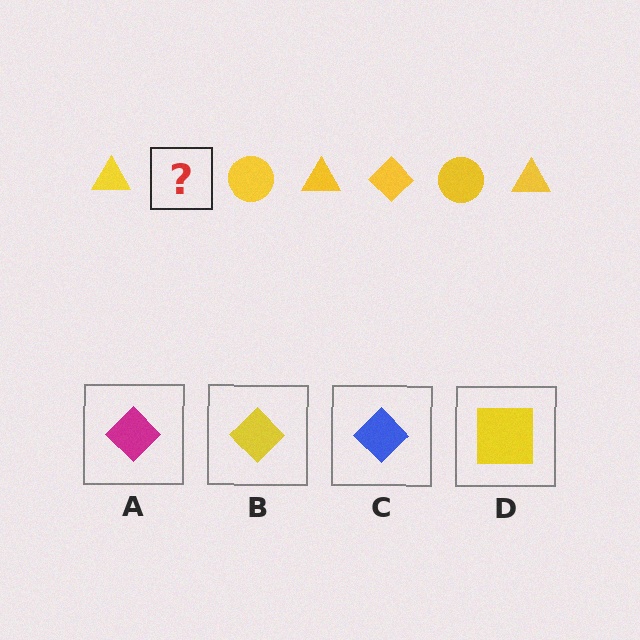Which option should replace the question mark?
Option B.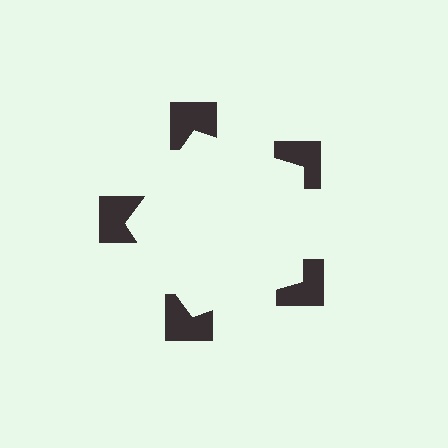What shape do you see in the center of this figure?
An illusory pentagon — its edges are inferred from the aligned wedge cuts in the notched squares, not physically drawn.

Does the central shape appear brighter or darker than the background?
It typically appears slightly brighter than the background, even though no actual brightness change is drawn.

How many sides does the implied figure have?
5 sides.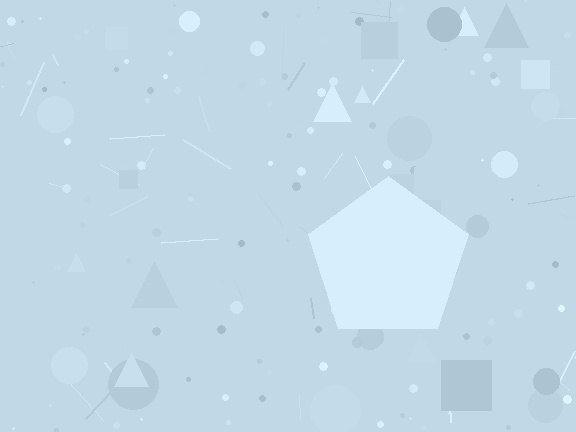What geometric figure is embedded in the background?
A pentagon is embedded in the background.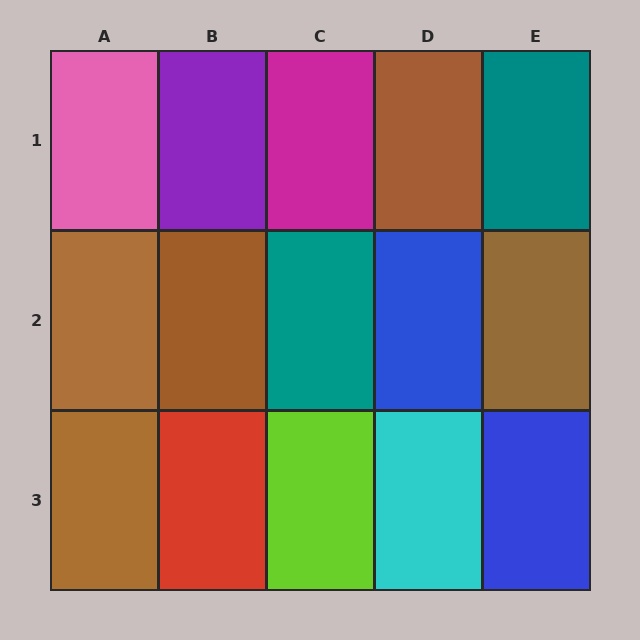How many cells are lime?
1 cell is lime.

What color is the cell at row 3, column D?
Cyan.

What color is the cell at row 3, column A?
Brown.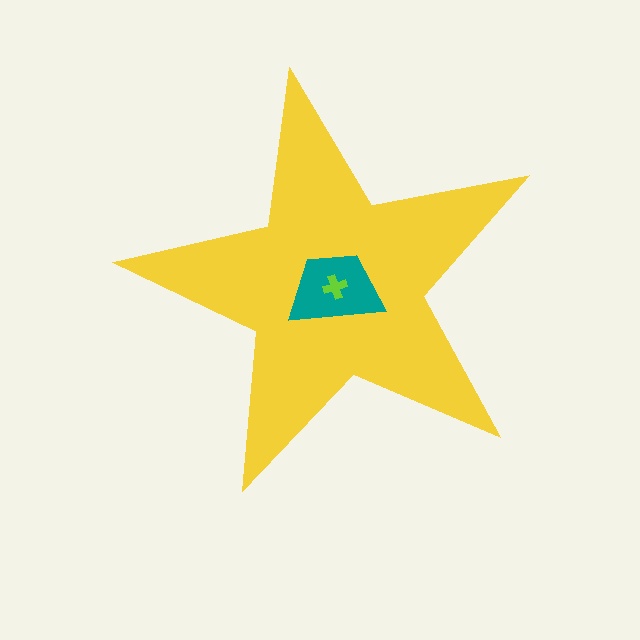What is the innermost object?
The lime cross.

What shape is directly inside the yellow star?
The teal trapezoid.